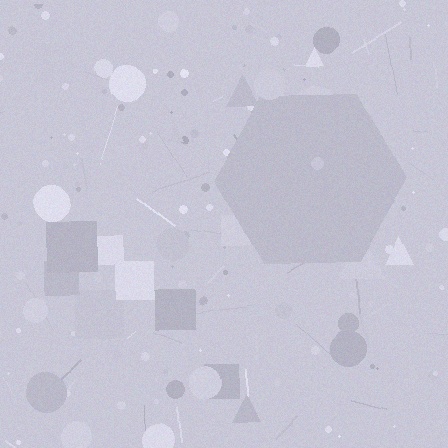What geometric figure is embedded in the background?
A hexagon is embedded in the background.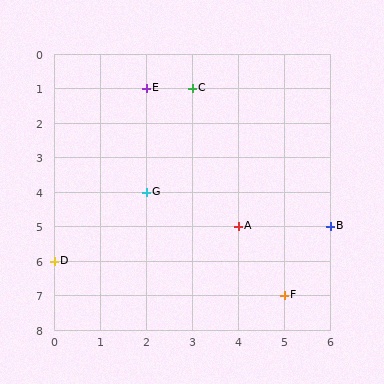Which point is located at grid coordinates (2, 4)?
Point G is at (2, 4).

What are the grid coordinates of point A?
Point A is at grid coordinates (4, 5).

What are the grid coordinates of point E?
Point E is at grid coordinates (2, 1).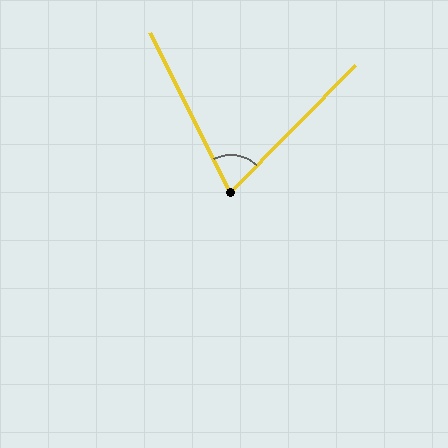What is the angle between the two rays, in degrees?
Approximately 71 degrees.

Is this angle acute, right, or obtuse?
It is acute.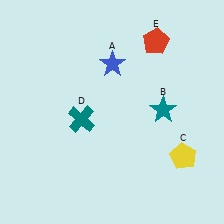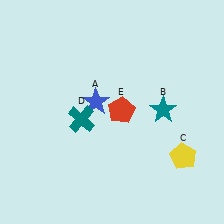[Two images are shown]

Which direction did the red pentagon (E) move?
The red pentagon (E) moved down.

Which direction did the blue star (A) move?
The blue star (A) moved down.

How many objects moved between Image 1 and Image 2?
2 objects moved between the two images.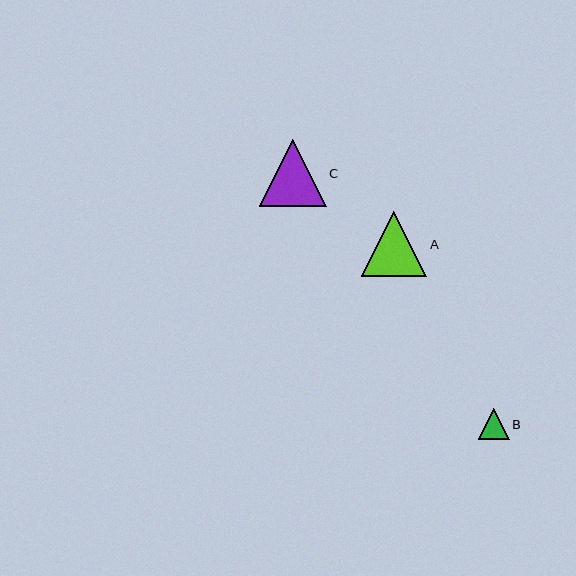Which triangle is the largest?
Triangle C is the largest with a size of approximately 67 pixels.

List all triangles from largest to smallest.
From largest to smallest: C, A, B.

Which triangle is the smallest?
Triangle B is the smallest with a size of approximately 30 pixels.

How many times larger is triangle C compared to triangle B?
Triangle C is approximately 2.2 times the size of triangle B.